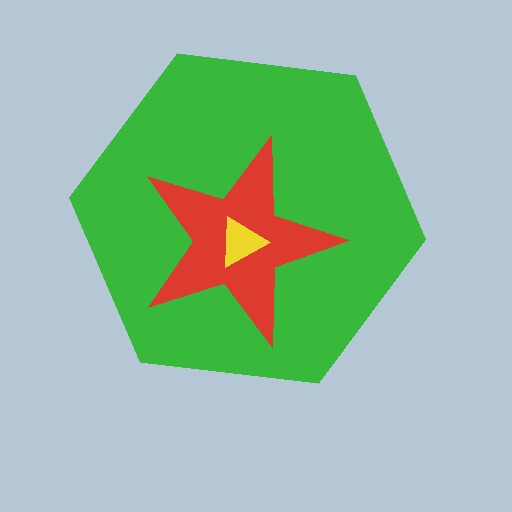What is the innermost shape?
The yellow triangle.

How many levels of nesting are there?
3.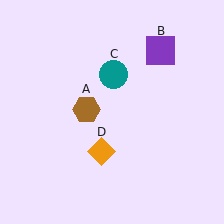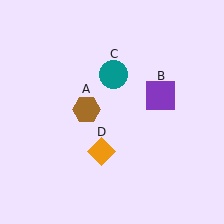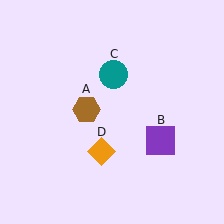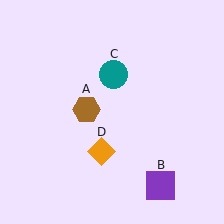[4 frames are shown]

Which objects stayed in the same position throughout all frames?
Brown hexagon (object A) and teal circle (object C) and orange diamond (object D) remained stationary.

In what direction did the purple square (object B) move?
The purple square (object B) moved down.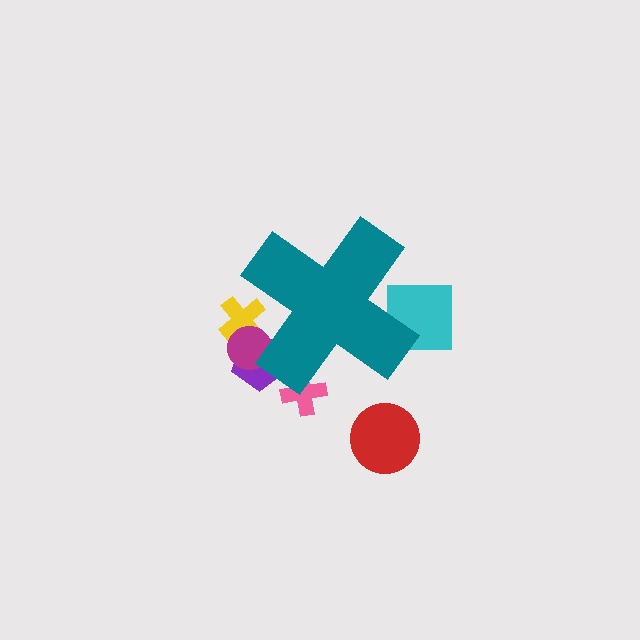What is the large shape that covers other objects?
A teal cross.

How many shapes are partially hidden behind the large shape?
5 shapes are partially hidden.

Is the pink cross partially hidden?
Yes, the pink cross is partially hidden behind the teal cross.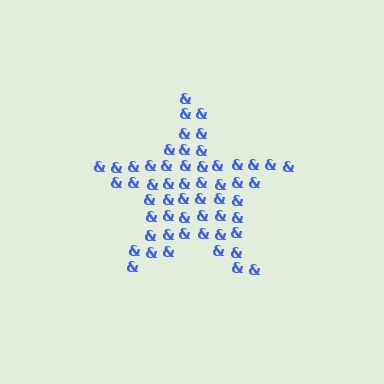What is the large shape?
The large shape is a star.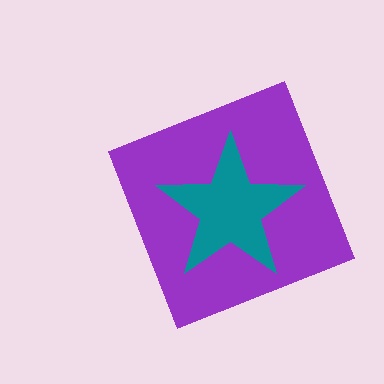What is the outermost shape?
The purple diamond.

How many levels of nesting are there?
2.